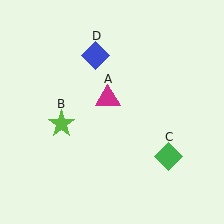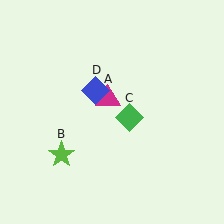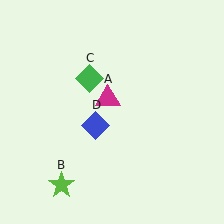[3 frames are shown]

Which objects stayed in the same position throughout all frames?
Magenta triangle (object A) remained stationary.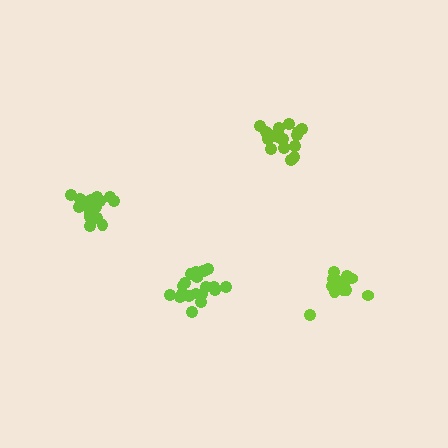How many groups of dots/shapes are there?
There are 4 groups.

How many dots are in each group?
Group 1: 15 dots, Group 2: 18 dots, Group 3: 21 dots, Group 4: 18 dots (72 total).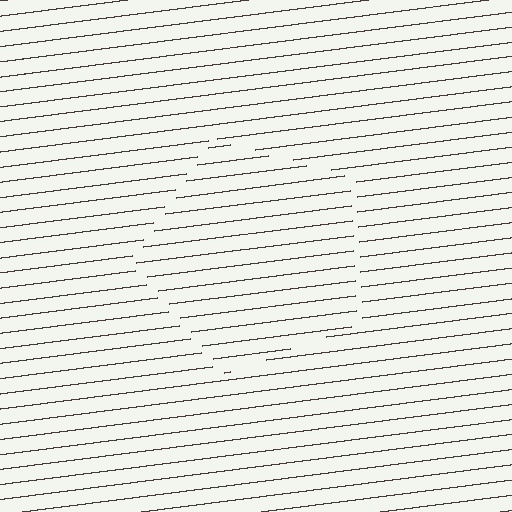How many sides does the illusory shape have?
5 sides — the line-ends trace a pentagon.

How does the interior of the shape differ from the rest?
The interior of the shape contains the same grating, shifted by half a period — the contour is defined by the phase discontinuity where line-ends from the inner and outer gratings abut.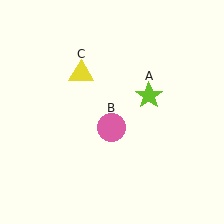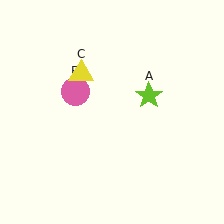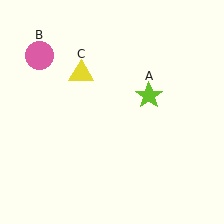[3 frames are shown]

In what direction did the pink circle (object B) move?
The pink circle (object B) moved up and to the left.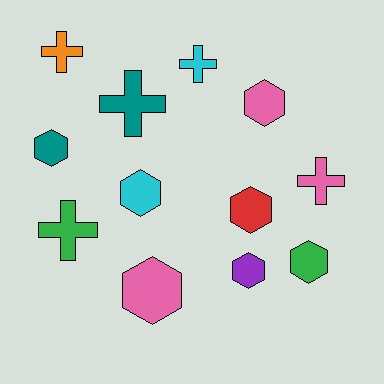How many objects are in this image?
There are 12 objects.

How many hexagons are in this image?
There are 7 hexagons.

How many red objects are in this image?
There is 1 red object.